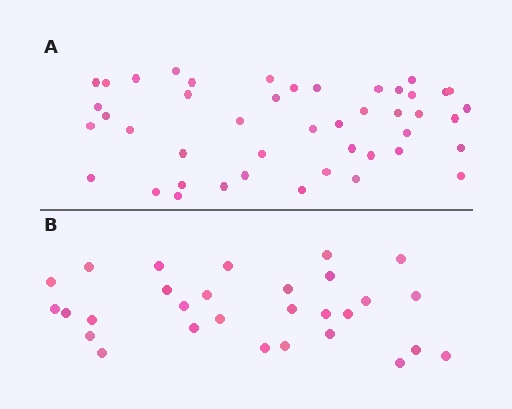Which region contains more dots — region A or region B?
Region A (the top region) has more dots.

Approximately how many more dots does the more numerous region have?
Region A has approximately 15 more dots than region B.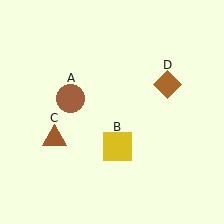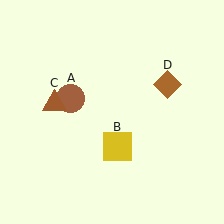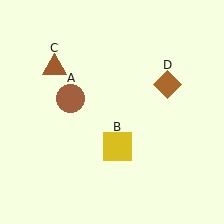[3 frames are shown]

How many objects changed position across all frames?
1 object changed position: brown triangle (object C).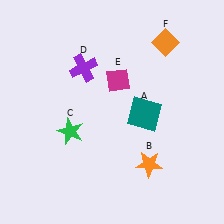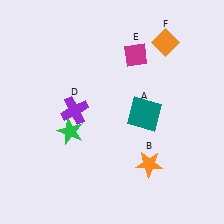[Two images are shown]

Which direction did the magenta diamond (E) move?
The magenta diamond (E) moved up.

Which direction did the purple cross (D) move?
The purple cross (D) moved down.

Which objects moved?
The objects that moved are: the purple cross (D), the magenta diamond (E).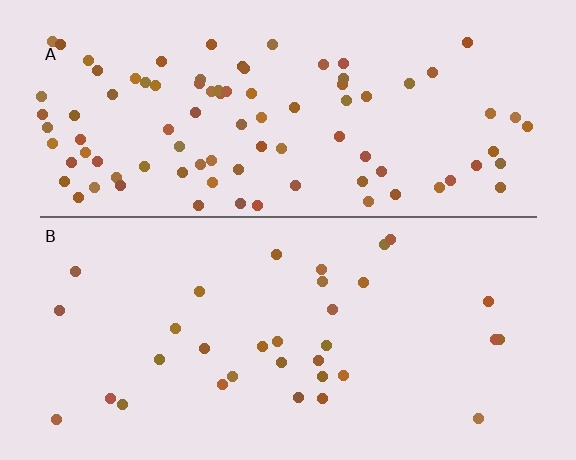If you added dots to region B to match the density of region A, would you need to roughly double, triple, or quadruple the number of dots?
Approximately triple.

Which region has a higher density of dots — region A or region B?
A (the top).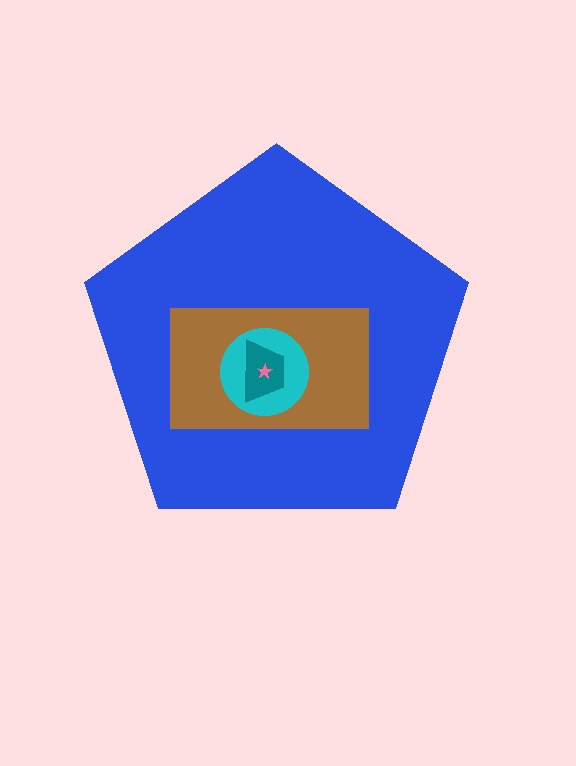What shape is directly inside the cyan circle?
The teal trapezoid.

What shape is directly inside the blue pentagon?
The brown rectangle.